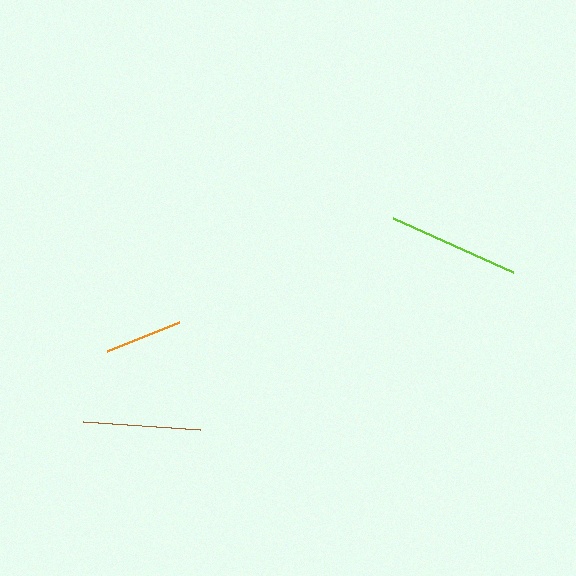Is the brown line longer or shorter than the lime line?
The lime line is longer than the brown line.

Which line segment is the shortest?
The orange line is the shortest at approximately 78 pixels.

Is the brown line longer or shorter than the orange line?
The brown line is longer than the orange line.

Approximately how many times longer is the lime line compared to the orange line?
The lime line is approximately 1.7 times the length of the orange line.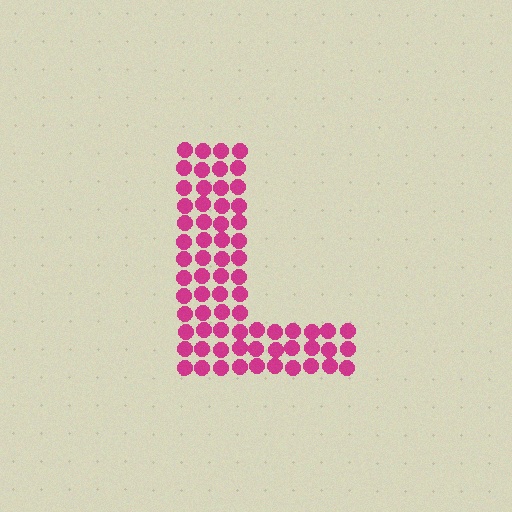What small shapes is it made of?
It is made of small circles.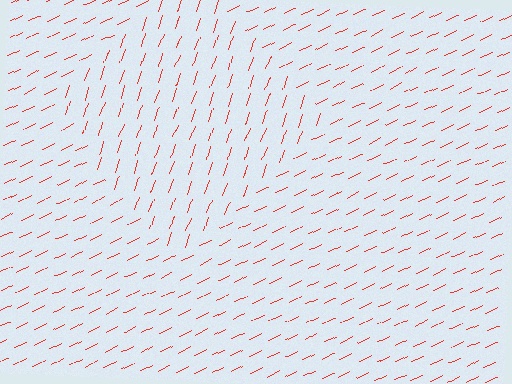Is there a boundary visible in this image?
Yes, there is a texture boundary formed by a change in line orientation.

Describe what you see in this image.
The image is filled with small red line segments. A diamond region in the image has lines oriented differently from the surrounding lines, creating a visible texture boundary.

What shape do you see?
I see a diamond.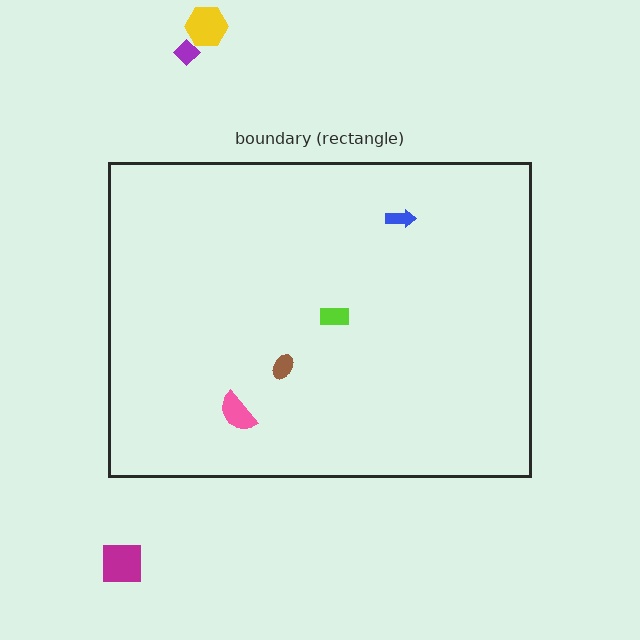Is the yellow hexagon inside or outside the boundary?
Outside.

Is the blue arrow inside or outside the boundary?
Inside.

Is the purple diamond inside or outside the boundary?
Outside.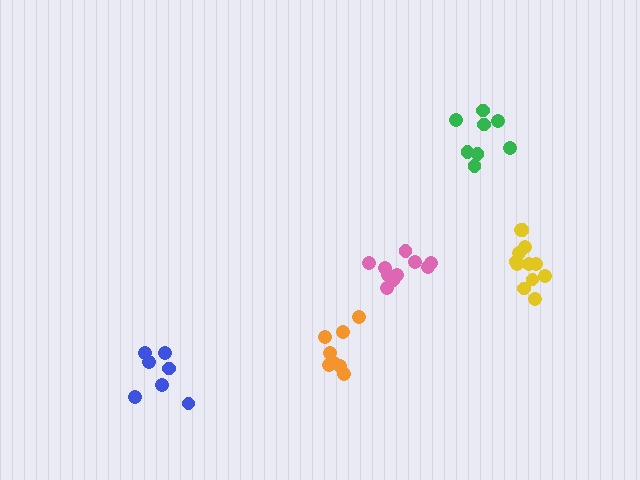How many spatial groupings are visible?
There are 5 spatial groupings.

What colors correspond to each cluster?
The clusters are colored: green, pink, yellow, blue, orange.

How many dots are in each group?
Group 1: 8 dots, Group 2: 10 dots, Group 3: 12 dots, Group 4: 7 dots, Group 5: 8 dots (45 total).